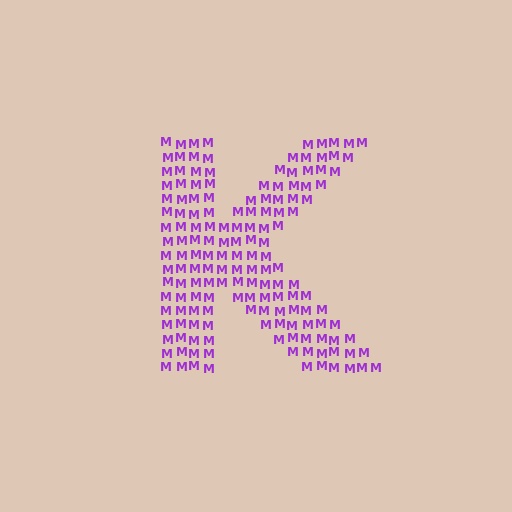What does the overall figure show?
The overall figure shows the letter K.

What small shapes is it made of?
It is made of small letter M's.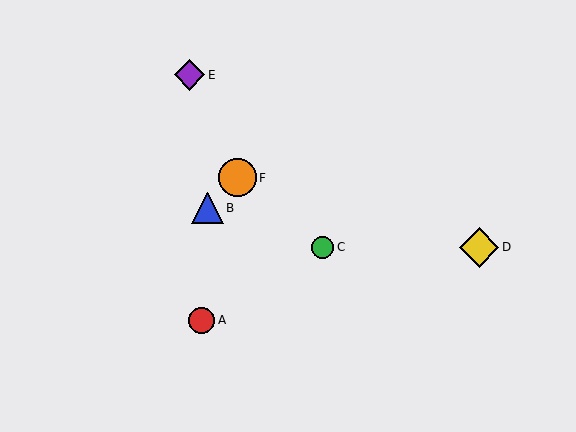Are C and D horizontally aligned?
Yes, both are at y≈247.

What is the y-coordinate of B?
Object B is at y≈208.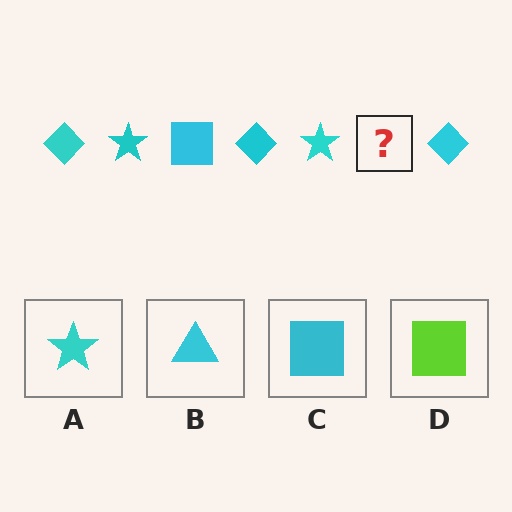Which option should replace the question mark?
Option C.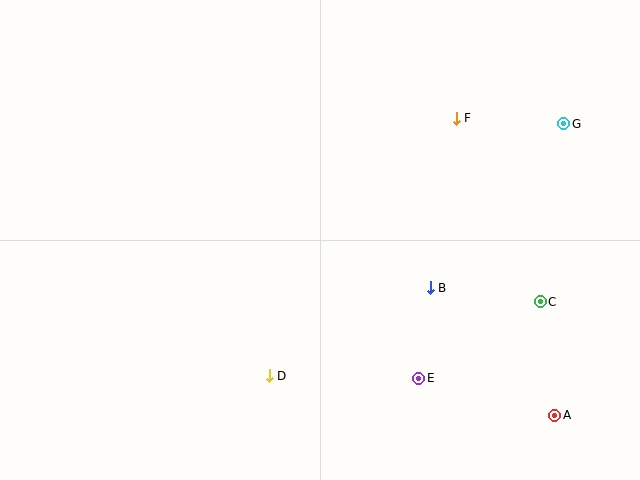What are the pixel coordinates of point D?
Point D is at (269, 376).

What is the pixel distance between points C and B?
The distance between C and B is 111 pixels.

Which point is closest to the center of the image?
Point B at (430, 288) is closest to the center.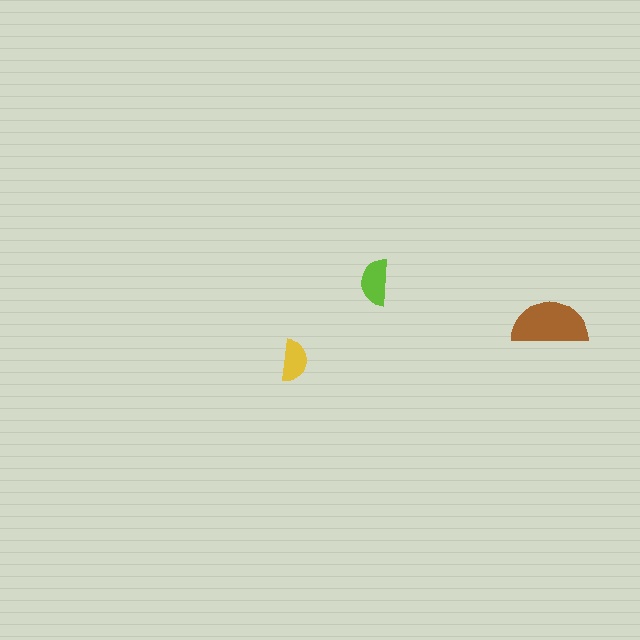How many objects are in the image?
There are 3 objects in the image.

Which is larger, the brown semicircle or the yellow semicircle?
The brown one.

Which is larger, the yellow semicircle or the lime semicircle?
The lime one.